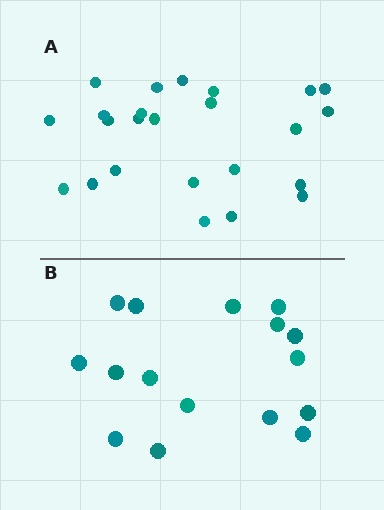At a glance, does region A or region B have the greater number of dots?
Region A (the top region) has more dots.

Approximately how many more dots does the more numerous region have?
Region A has roughly 8 or so more dots than region B.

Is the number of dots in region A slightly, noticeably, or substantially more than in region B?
Region A has substantially more. The ratio is roughly 1.5 to 1.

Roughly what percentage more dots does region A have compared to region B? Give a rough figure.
About 50% more.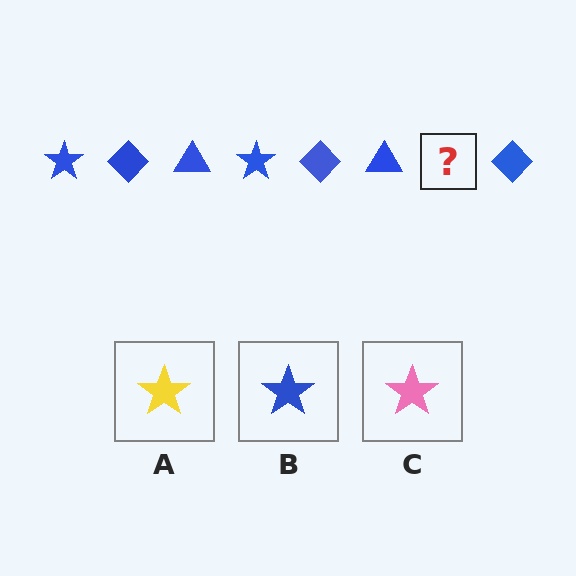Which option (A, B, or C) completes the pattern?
B.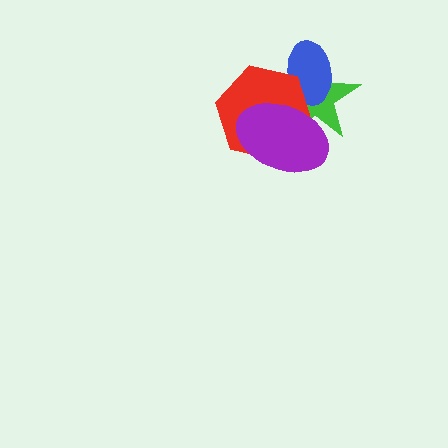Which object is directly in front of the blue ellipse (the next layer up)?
The red hexagon is directly in front of the blue ellipse.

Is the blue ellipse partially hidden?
Yes, it is partially covered by another shape.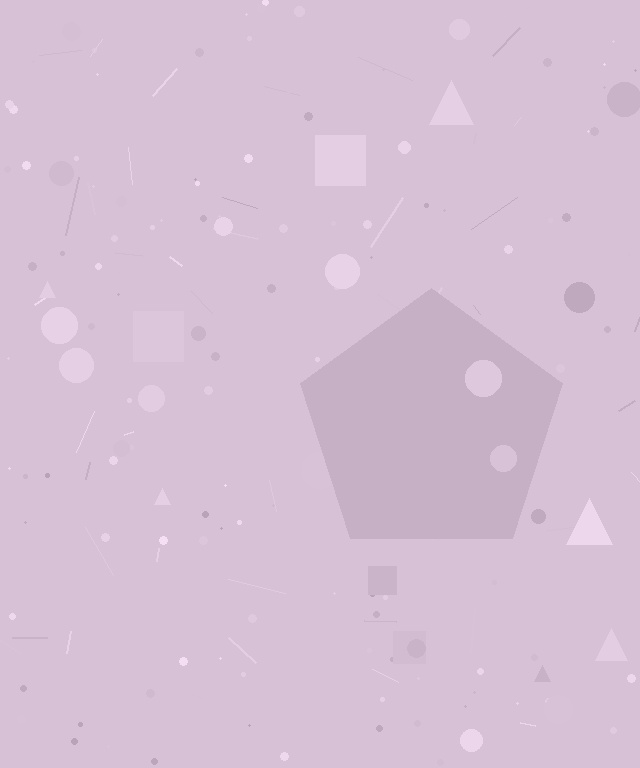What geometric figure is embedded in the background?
A pentagon is embedded in the background.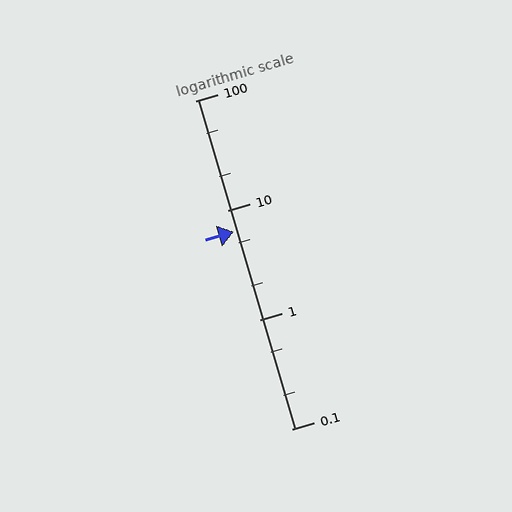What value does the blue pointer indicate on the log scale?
The pointer indicates approximately 6.4.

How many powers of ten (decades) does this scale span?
The scale spans 3 decades, from 0.1 to 100.